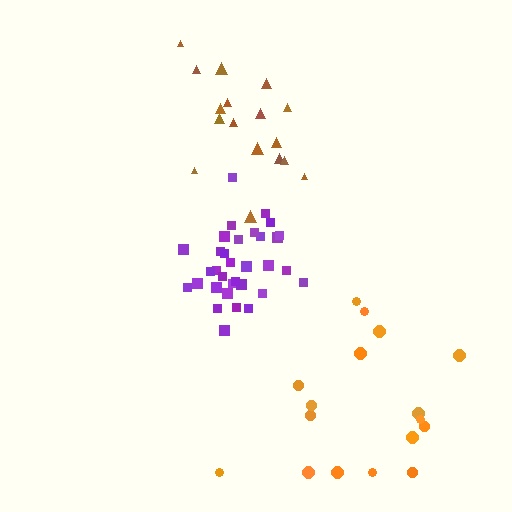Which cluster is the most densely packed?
Purple.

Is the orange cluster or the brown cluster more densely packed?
Brown.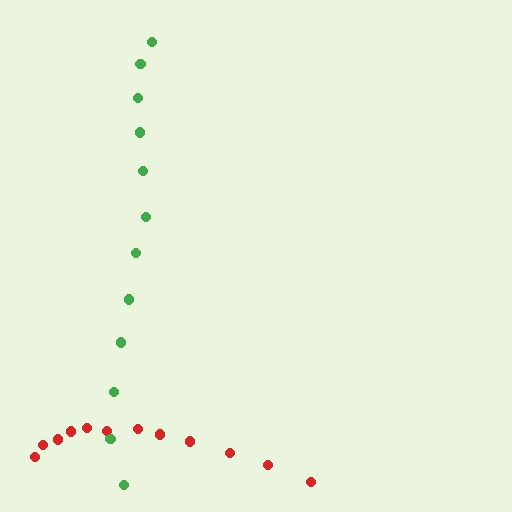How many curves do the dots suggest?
There are 2 distinct paths.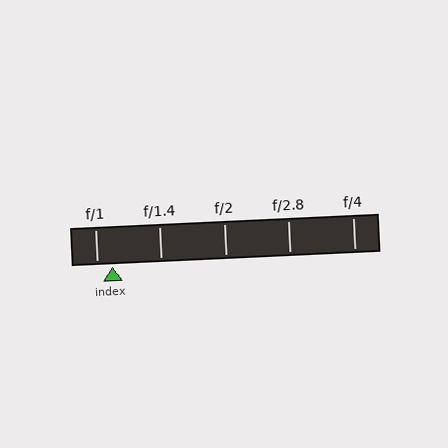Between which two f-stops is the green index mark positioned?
The index mark is between f/1 and f/1.4.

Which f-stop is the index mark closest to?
The index mark is closest to f/1.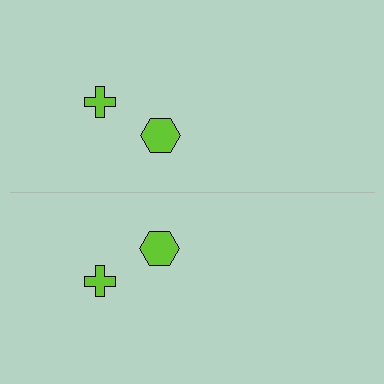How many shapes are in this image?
There are 4 shapes in this image.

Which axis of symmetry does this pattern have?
The pattern has a horizontal axis of symmetry running through the center of the image.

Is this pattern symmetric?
Yes, this pattern has bilateral (reflection) symmetry.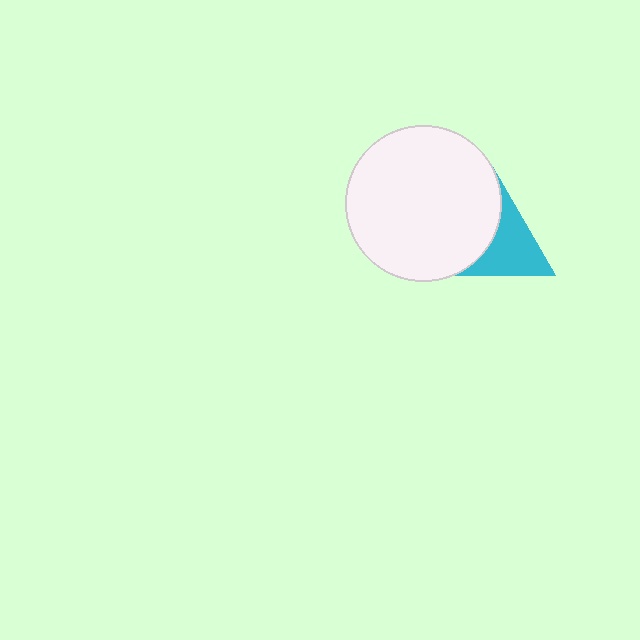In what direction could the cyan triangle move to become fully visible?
The cyan triangle could move right. That would shift it out from behind the white circle entirely.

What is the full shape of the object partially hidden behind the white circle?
The partially hidden object is a cyan triangle.